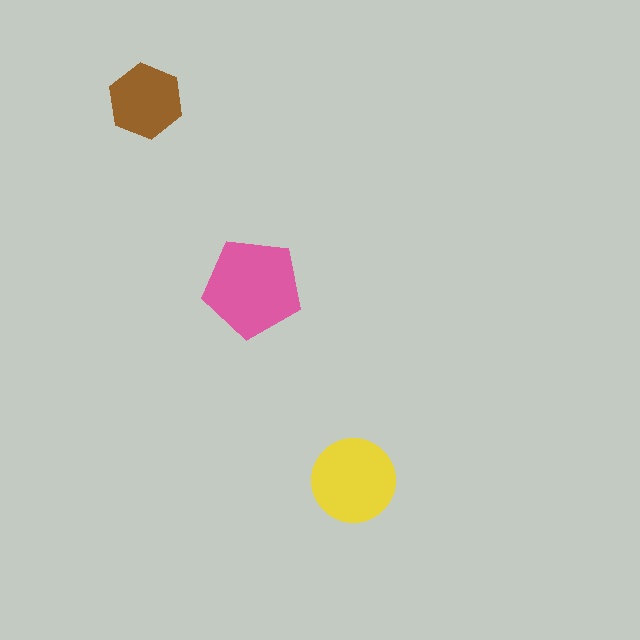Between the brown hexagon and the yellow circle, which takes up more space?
The yellow circle.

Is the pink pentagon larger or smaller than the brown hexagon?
Larger.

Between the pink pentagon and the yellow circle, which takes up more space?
The pink pentagon.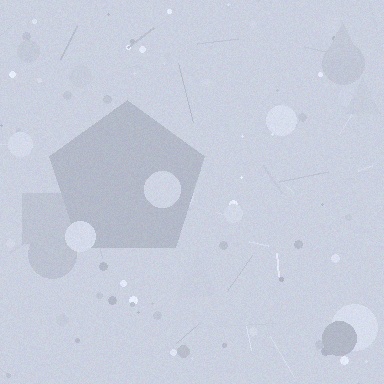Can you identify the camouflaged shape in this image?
The camouflaged shape is a pentagon.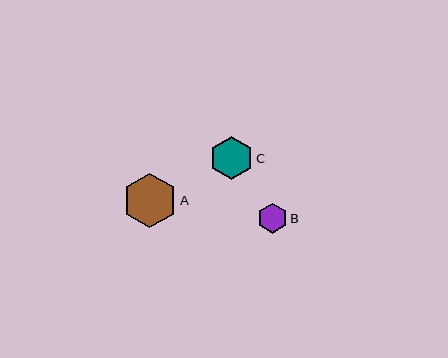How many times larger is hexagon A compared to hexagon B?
Hexagon A is approximately 1.8 times the size of hexagon B.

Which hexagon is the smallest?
Hexagon B is the smallest with a size of approximately 30 pixels.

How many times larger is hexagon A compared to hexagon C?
Hexagon A is approximately 1.2 times the size of hexagon C.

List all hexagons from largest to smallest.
From largest to smallest: A, C, B.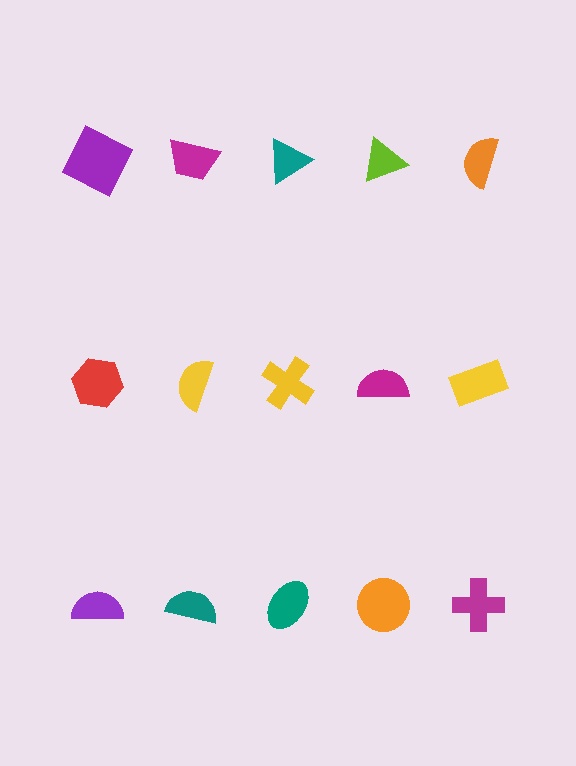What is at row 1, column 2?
A magenta trapezoid.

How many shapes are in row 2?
5 shapes.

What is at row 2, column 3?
A yellow cross.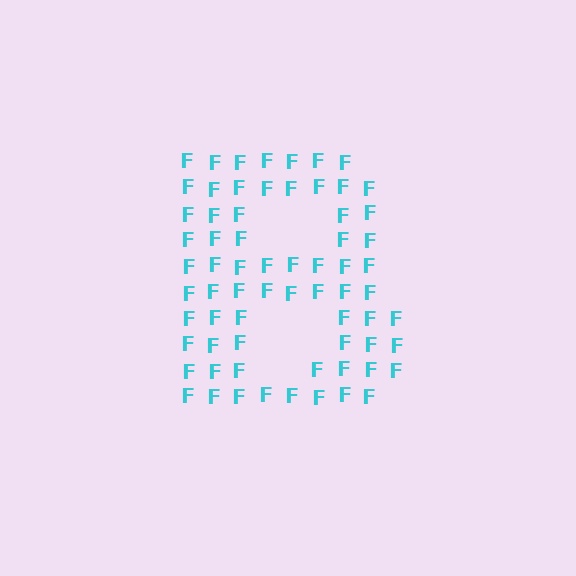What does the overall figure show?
The overall figure shows the letter B.